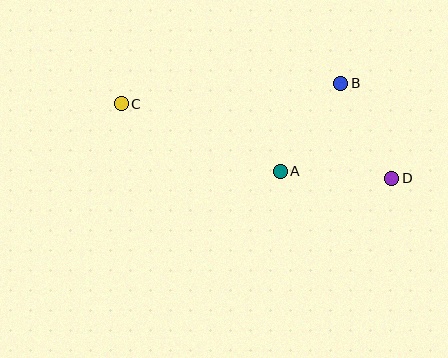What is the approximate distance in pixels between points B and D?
The distance between B and D is approximately 108 pixels.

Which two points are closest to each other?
Points A and B are closest to each other.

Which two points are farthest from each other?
Points C and D are farthest from each other.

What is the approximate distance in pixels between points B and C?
The distance between B and C is approximately 221 pixels.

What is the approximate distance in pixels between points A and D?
The distance between A and D is approximately 112 pixels.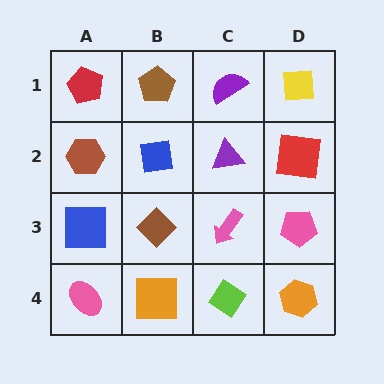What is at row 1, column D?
A yellow square.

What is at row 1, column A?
A red pentagon.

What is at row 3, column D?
A pink pentagon.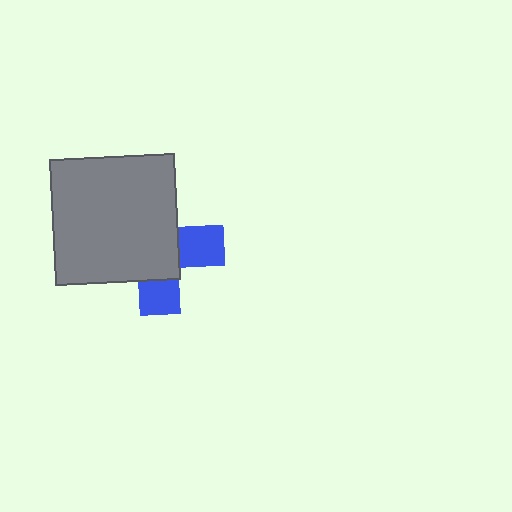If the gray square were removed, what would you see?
You would see the complete blue cross.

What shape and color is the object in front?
The object in front is a gray square.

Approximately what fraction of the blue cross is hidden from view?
Roughly 65% of the blue cross is hidden behind the gray square.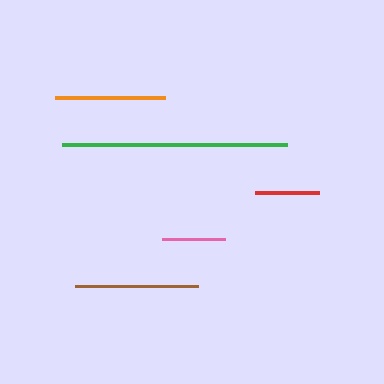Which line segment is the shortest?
The pink line is the shortest at approximately 63 pixels.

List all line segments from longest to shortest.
From longest to shortest: green, brown, orange, red, pink.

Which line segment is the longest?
The green line is the longest at approximately 225 pixels.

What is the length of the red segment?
The red segment is approximately 64 pixels long.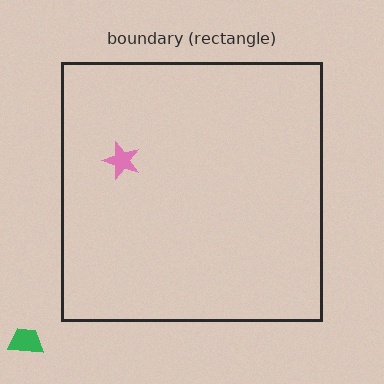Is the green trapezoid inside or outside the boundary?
Outside.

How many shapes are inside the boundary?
1 inside, 1 outside.